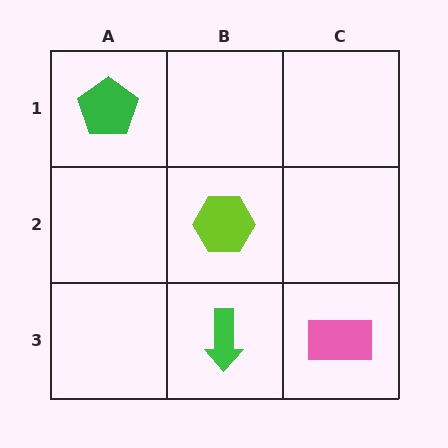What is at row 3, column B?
A green arrow.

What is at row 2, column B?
A lime hexagon.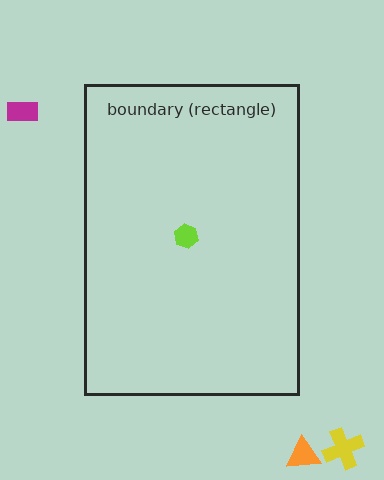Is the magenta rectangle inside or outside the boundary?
Outside.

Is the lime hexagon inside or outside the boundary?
Inside.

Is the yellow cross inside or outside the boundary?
Outside.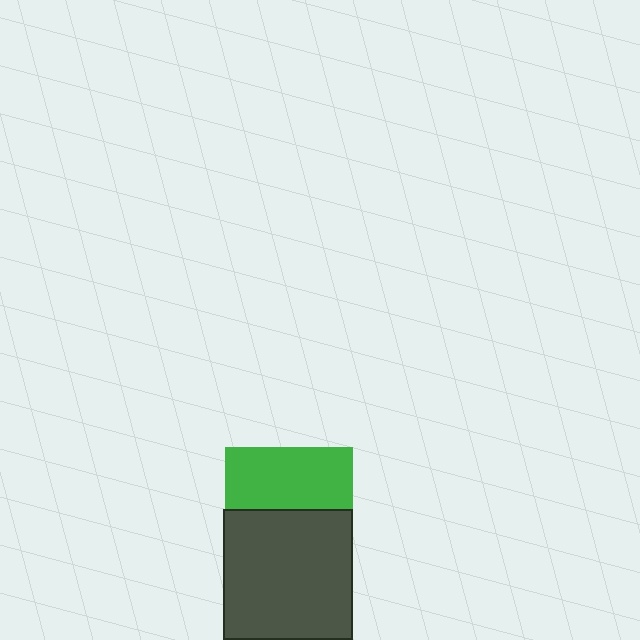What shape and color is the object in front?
The object in front is a dark gray square.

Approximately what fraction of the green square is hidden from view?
Roughly 52% of the green square is hidden behind the dark gray square.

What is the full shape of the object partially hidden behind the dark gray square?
The partially hidden object is a green square.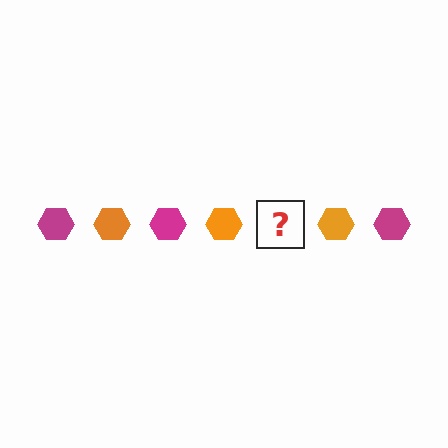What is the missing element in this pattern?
The missing element is a magenta hexagon.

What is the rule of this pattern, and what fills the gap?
The rule is that the pattern cycles through magenta, orange hexagons. The gap should be filled with a magenta hexagon.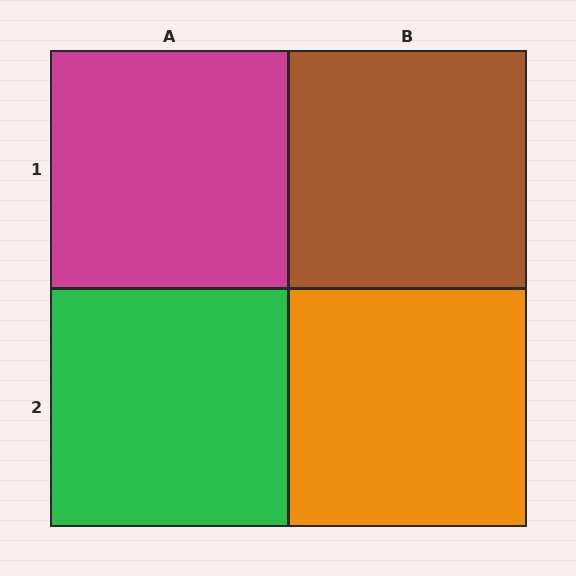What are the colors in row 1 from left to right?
Magenta, brown.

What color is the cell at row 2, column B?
Orange.